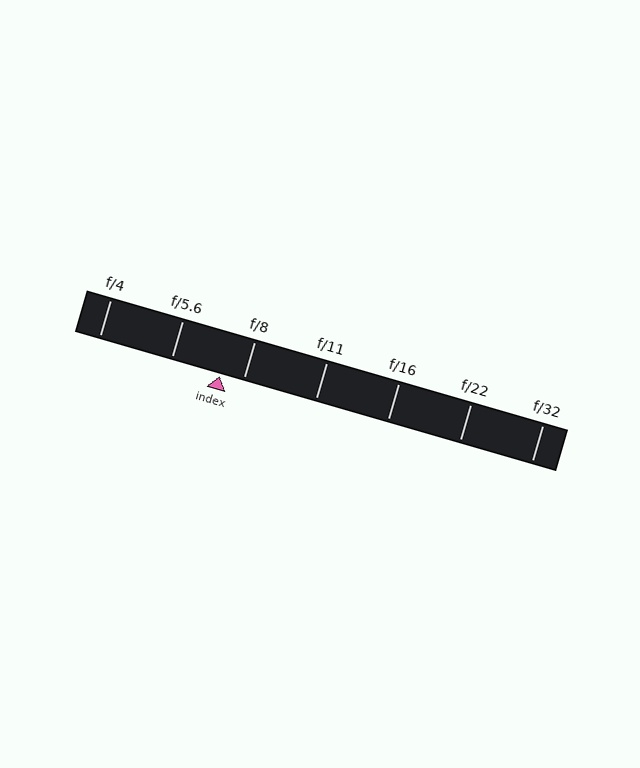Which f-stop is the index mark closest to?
The index mark is closest to f/8.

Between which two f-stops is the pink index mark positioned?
The index mark is between f/5.6 and f/8.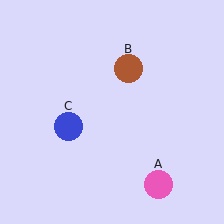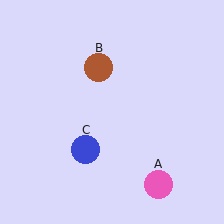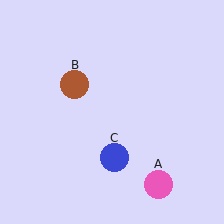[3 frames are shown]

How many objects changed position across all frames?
2 objects changed position: brown circle (object B), blue circle (object C).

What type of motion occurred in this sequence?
The brown circle (object B), blue circle (object C) rotated counterclockwise around the center of the scene.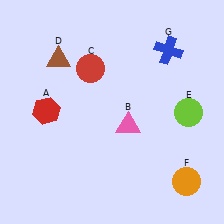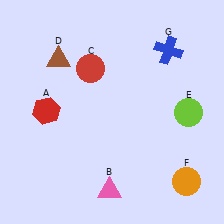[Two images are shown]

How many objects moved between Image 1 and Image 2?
1 object moved between the two images.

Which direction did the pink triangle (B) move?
The pink triangle (B) moved down.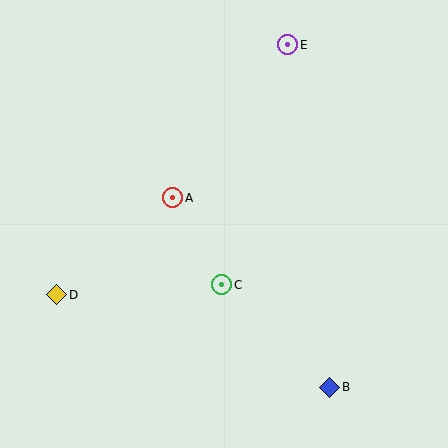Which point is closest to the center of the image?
Point A at (173, 198) is closest to the center.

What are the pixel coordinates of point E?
Point E is at (288, 45).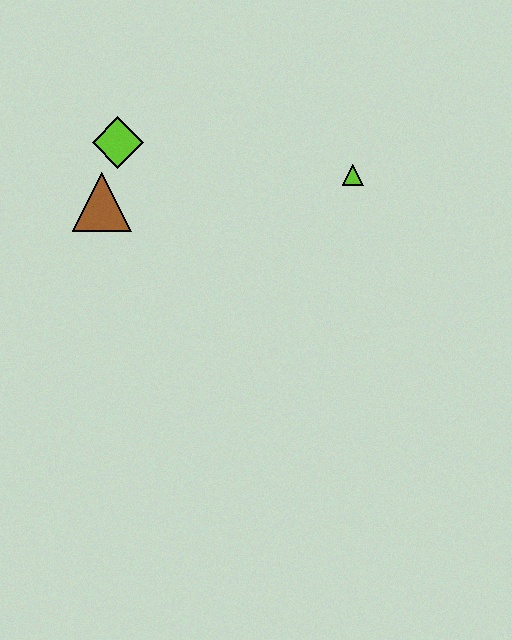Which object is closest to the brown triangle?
The lime diamond is closest to the brown triangle.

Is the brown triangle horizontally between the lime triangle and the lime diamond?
No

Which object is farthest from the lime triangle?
The brown triangle is farthest from the lime triangle.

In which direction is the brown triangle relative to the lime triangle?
The brown triangle is to the left of the lime triangle.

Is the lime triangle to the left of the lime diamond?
No